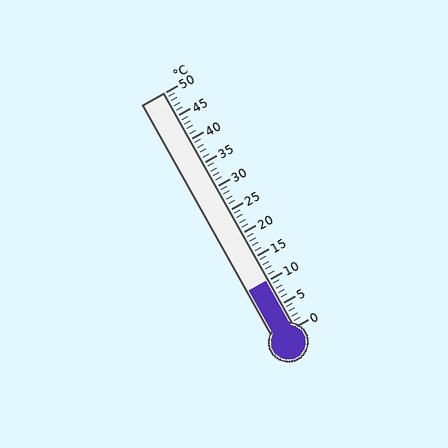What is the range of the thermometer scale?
The thermometer scale ranges from 0°C to 50°C.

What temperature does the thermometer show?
The thermometer shows approximately 10°C.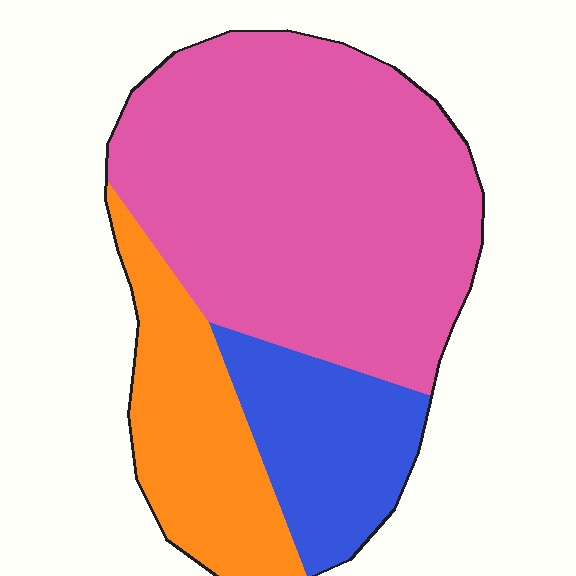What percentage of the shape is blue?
Blue takes up about one fifth (1/5) of the shape.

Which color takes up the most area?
Pink, at roughly 60%.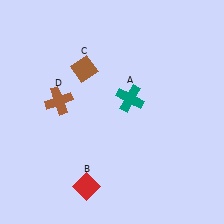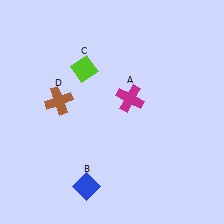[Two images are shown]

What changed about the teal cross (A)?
In Image 1, A is teal. In Image 2, it changed to magenta.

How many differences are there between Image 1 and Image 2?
There are 3 differences between the two images.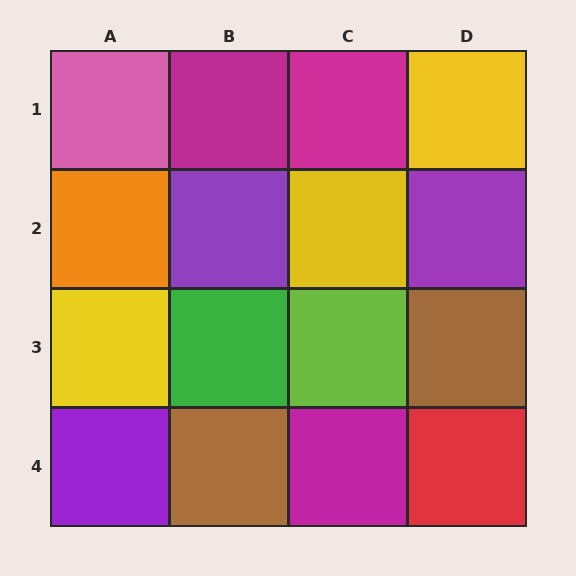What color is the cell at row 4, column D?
Red.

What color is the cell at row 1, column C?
Magenta.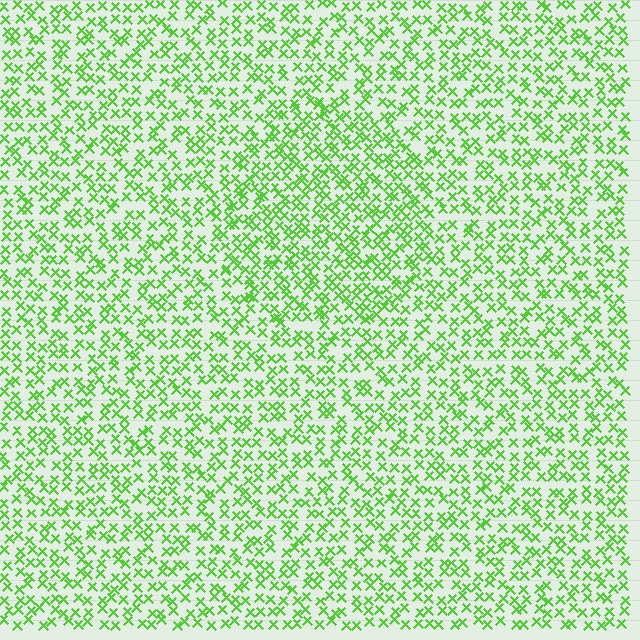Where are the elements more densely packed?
The elements are more densely packed inside the circle boundary.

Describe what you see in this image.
The image contains small lime elements arranged at two different densities. A circle-shaped region is visible where the elements are more densely packed than the surrounding area.